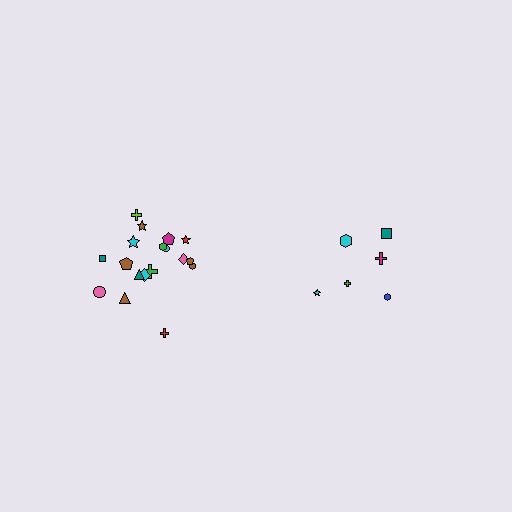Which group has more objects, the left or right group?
The left group.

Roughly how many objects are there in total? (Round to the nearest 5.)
Roughly 25 objects in total.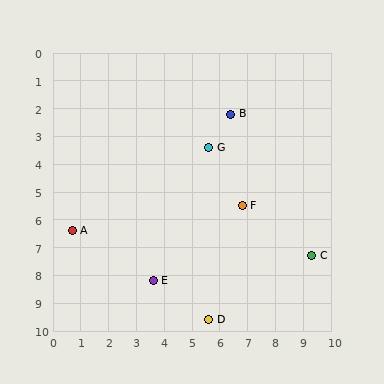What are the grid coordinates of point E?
Point E is at approximately (3.6, 8.2).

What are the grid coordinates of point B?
Point B is at approximately (6.4, 2.2).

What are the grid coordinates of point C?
Point C is at approximately (9.3, 7.3).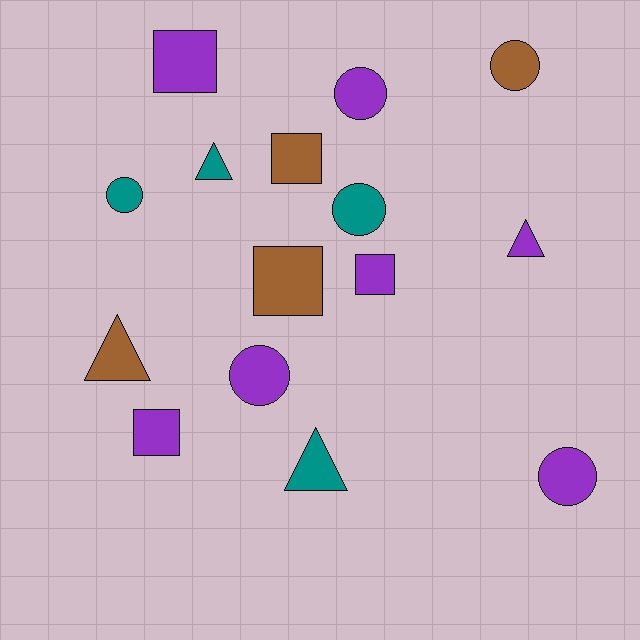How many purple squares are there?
There are 3 purple squares.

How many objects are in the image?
There are 15 objects.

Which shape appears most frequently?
Circle, with 6 objects.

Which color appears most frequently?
Purple, with 7 objects.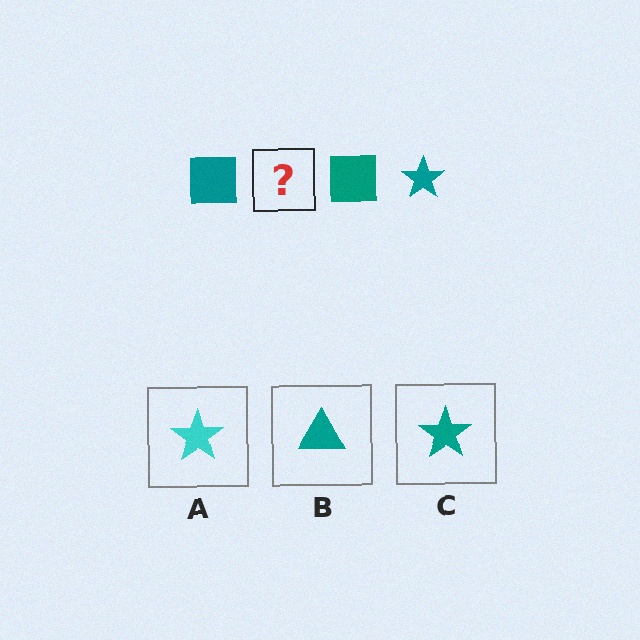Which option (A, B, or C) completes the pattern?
C.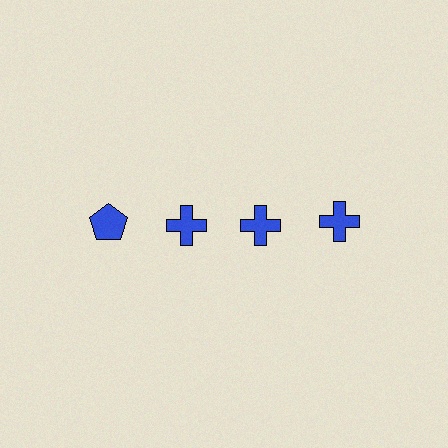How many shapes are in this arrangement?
There are 4 shapes arranged in a grid pattern.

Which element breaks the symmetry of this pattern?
The blue pentagon in the top row, leftmost column breaks the symmetry. All other shapes are blue crosses.